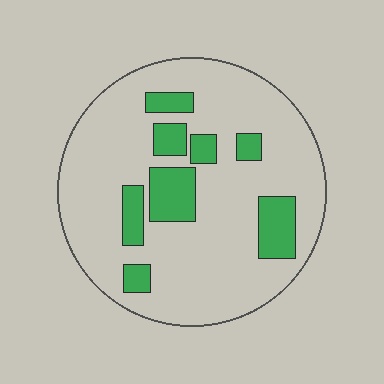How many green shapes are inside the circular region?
8.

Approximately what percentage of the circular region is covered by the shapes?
Approximately 20%.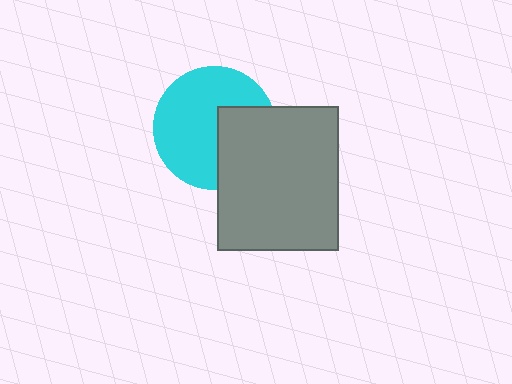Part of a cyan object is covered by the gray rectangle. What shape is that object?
It is a circle.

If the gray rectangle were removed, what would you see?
You would see the complete cyan circle.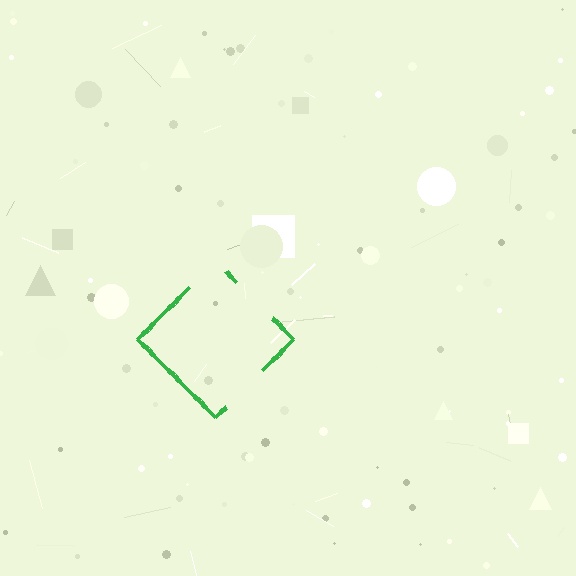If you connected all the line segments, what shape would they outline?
They would outline a diamond.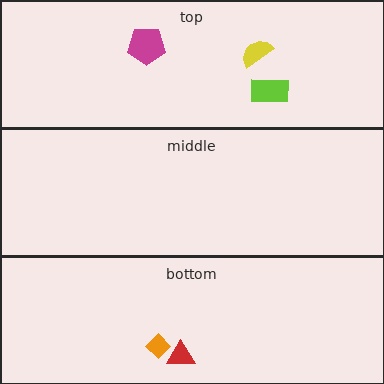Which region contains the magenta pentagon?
The top region.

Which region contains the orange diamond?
The bottom region.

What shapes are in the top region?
The lime rectangle, the yellow semicircle, the magenta pentagon.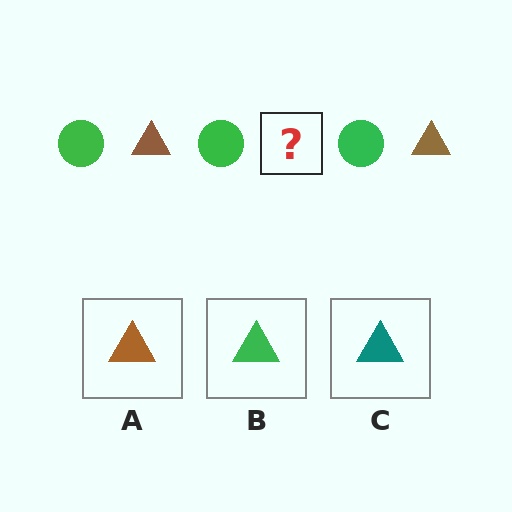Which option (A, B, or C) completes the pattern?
A.